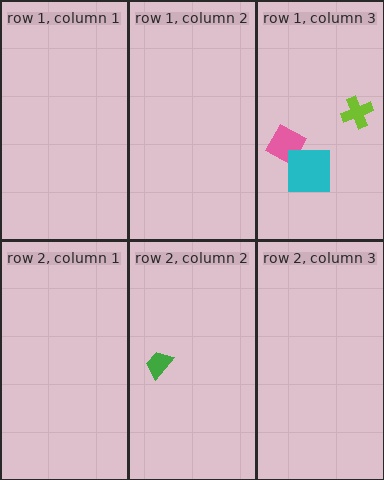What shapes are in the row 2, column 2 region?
The green trapezoid.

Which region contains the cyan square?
The row 1, column 3 region.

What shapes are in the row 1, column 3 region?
The pink diamond, the cyan square, the lime cross.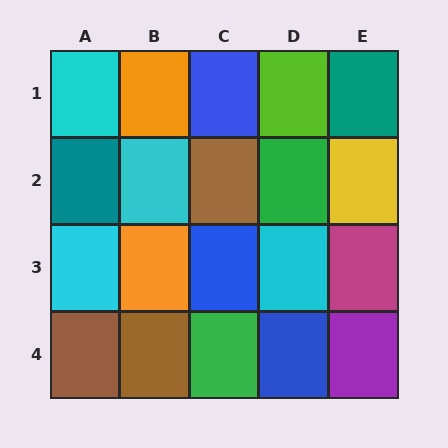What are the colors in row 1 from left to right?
Cyan, orange, blue, lime, teal.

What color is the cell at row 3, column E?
Magenta.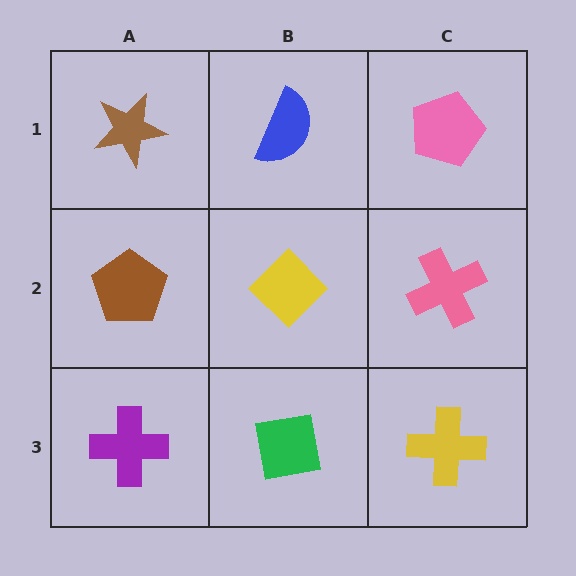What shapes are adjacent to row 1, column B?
A yellow diamond (row 2, column B), a brown star (row 1, column A), a pink pentagon (row 1, column C).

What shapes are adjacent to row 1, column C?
A pink cross (row 2, column C), a blue semicircle (row 1, column B).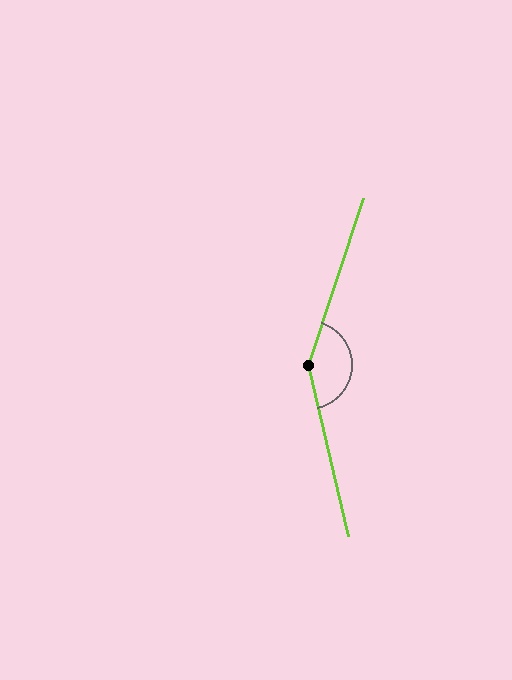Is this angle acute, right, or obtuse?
It is obtuse.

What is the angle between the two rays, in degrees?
Approximately 148 degrees.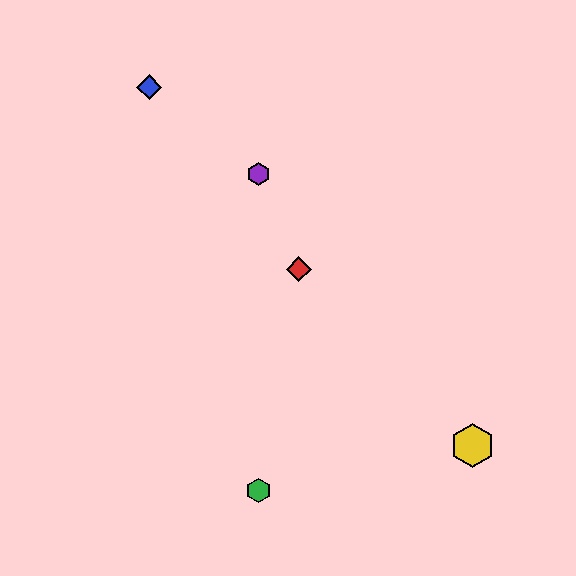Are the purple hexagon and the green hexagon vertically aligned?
Yes, both are at x≈258.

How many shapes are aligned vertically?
2 shapes (the green hexagon, the purple hexagon) are aligned vertically.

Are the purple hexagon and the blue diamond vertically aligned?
No, the purple hexagon is at x≈258 and the blue diamond is at x≈149.